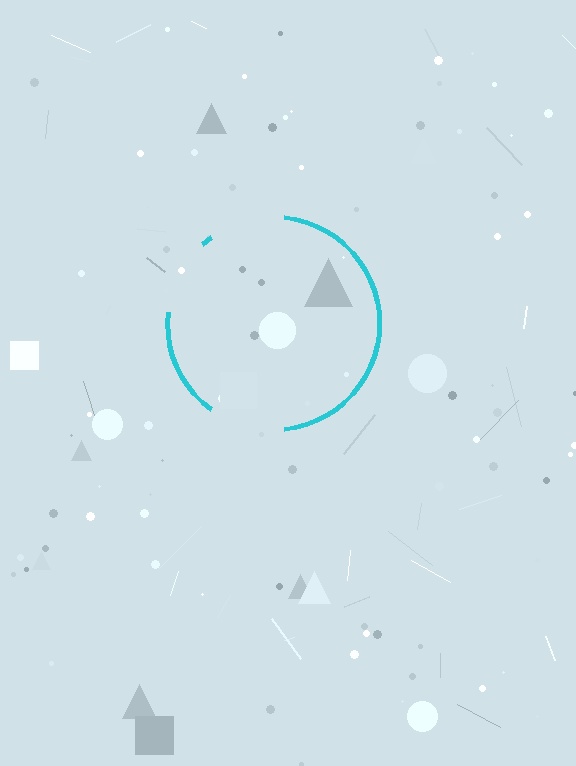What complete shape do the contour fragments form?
The contour fragments form a circle.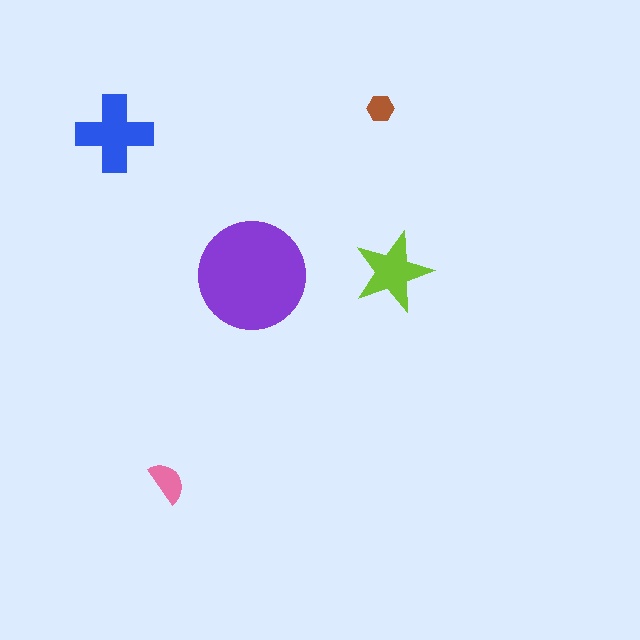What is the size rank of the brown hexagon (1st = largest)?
5th.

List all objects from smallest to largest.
The brown hexagon, the pink semicircle, the lime star, the blue cross, the purple circle.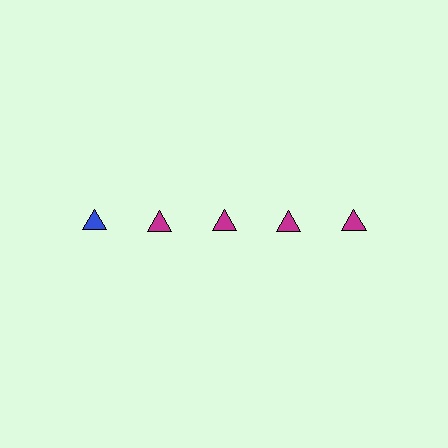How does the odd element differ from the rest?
It has a different color: blue instead of magenta.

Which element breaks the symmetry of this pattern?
The blue triangle in the top row, leftmost column breaks the symmetry. All other shapes are magenta triangles.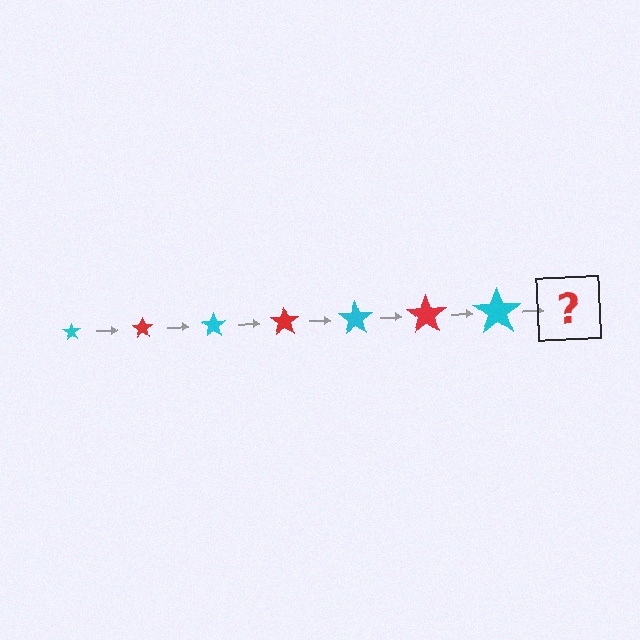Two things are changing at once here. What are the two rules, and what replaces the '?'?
The two rules are that the star grows larger each step and the color cycles through cyan and red. The '?' should be a red star, larger than the previous one.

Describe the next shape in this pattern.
It should be a red star, larger than the previous one.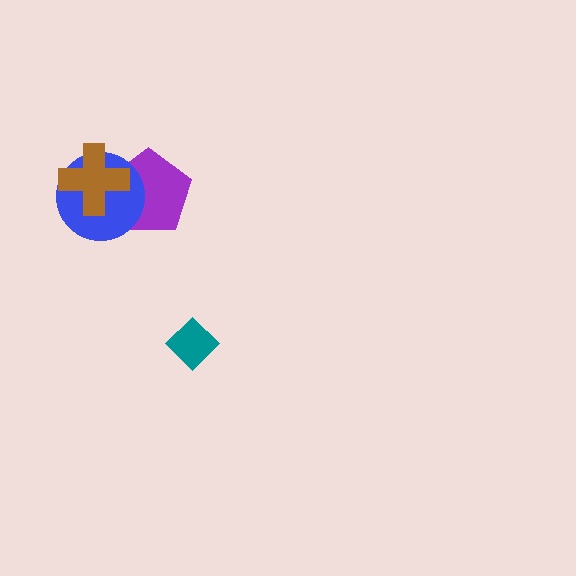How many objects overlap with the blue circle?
2 objects overlap with the blue circle.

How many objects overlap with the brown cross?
2 objects overlap with the brown cross.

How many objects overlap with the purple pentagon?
2 objects overlap with the purple pentagon.